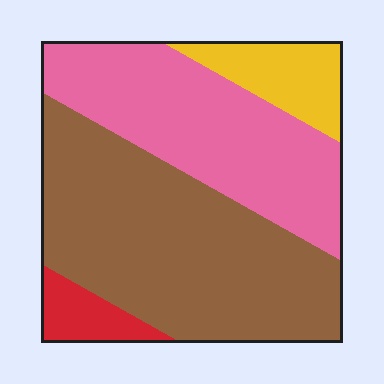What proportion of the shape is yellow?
Yellow covers 10% of the shape.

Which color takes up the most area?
Brown, at roughly 50%.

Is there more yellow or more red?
Yellow.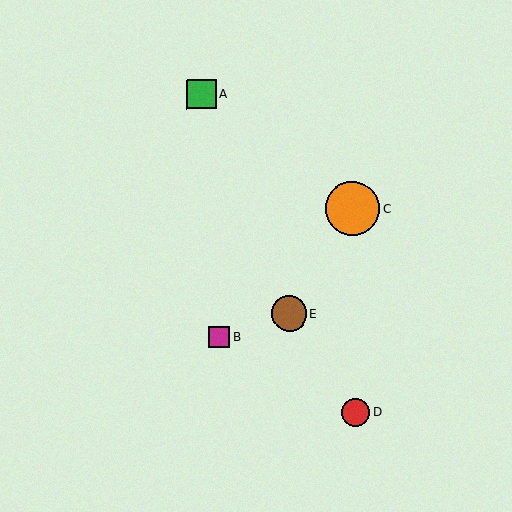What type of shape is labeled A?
Shape A is a green square.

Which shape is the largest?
The orange circle (labeled C) is the largest.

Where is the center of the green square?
The center of the green square is at (201, 95).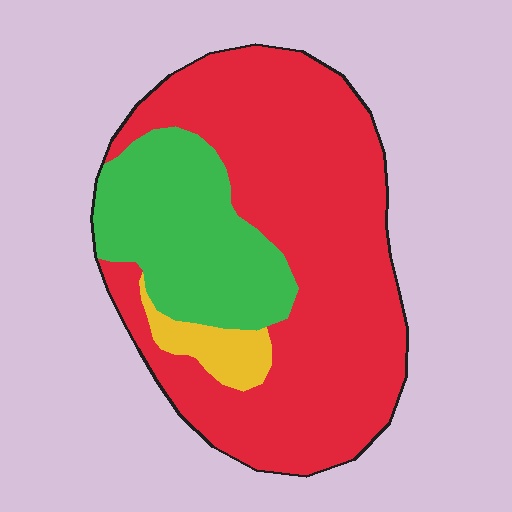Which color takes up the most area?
Red, at roughly 70%.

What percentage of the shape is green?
Green takes up between a quarter and a half of the shape.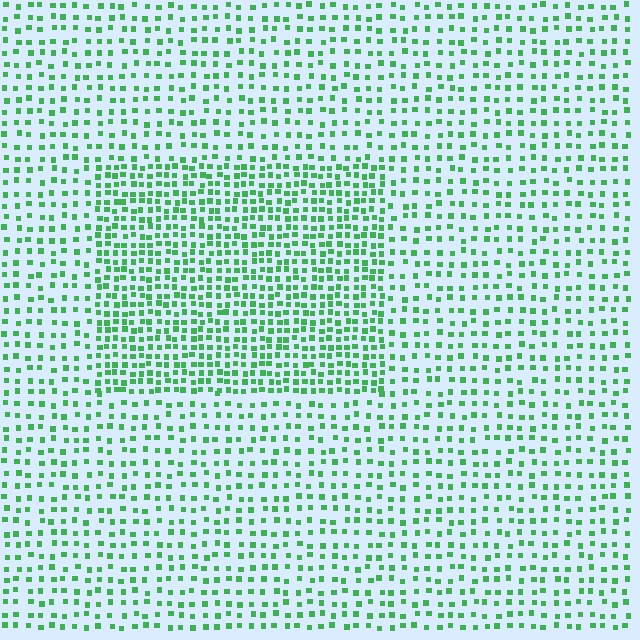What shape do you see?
I see a rectangle.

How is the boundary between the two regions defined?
The boundary is defined by a change in element density (approximately 1.9x ratio). All elements are the same color, size, and shape.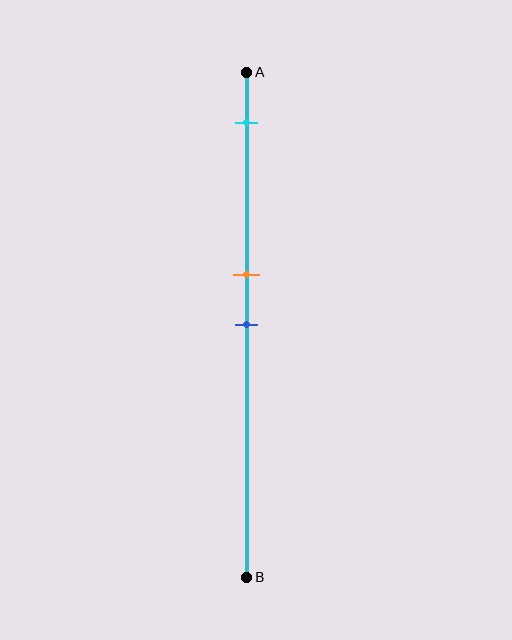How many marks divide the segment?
There are 3 marks dividing the segment.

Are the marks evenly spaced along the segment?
No, the marks are not evenly spaced.